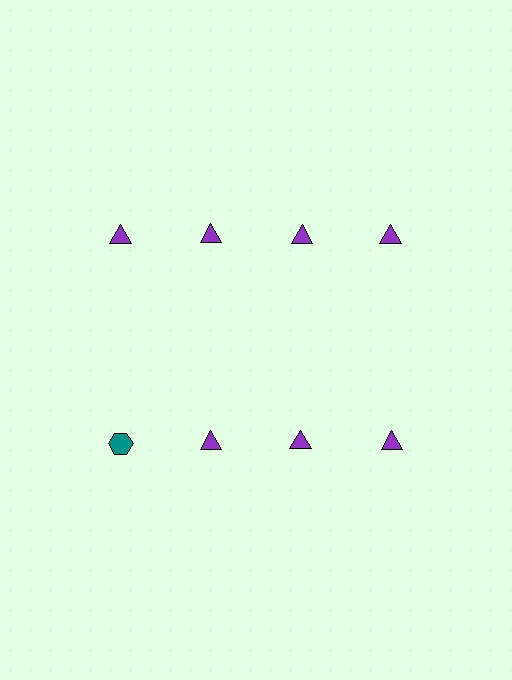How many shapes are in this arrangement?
There are 8 shapes arranged in a grid pattern.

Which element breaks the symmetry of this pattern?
The teal hexagon in the second row, leftmost column breaks the symmetry. All other shapes are purple triangles.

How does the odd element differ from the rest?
It differs in both color (teal instead of purple) and shape (hexagon instead of triangle).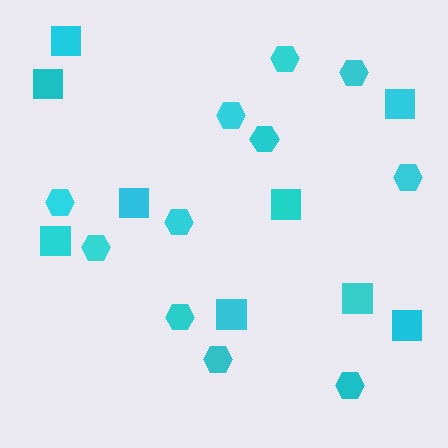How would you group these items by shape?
There are 2 groups: one group of hexagons (11) and one group of squares (9).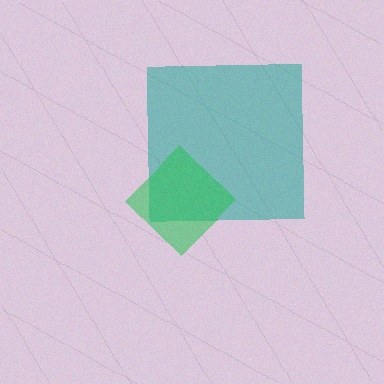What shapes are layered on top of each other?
The layered shapes are: a teal square, a green diamond.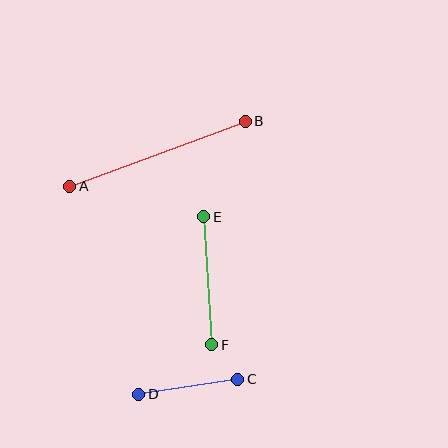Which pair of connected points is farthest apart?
Points A and B are farthest apart.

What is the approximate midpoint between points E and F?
The midpoint is at approximately (208, 281) pixels.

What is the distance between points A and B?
The distance is approximately 187 pixels.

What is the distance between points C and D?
The distance is approximately 100 pixels.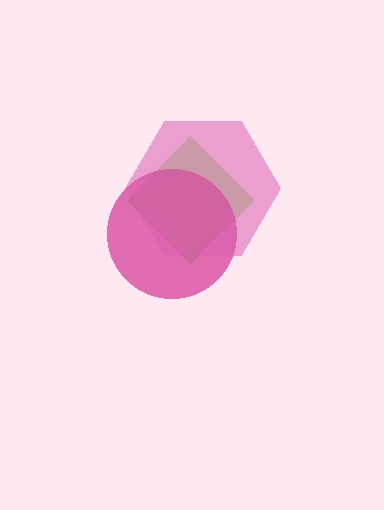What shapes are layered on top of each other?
The layered shapes are: a lime diamond, a magenta circle, a pink hexagon.